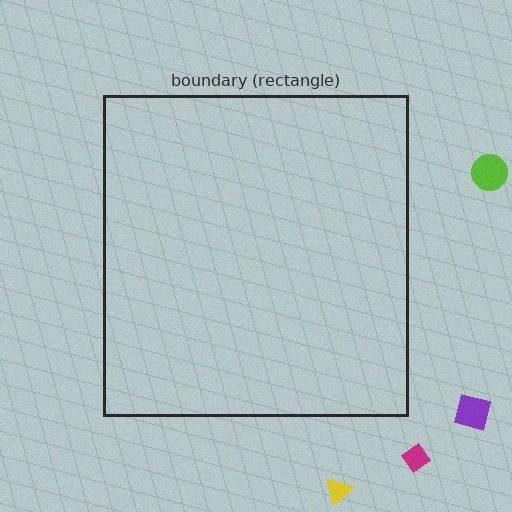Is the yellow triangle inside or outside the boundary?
Outside.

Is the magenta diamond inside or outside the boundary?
Outside.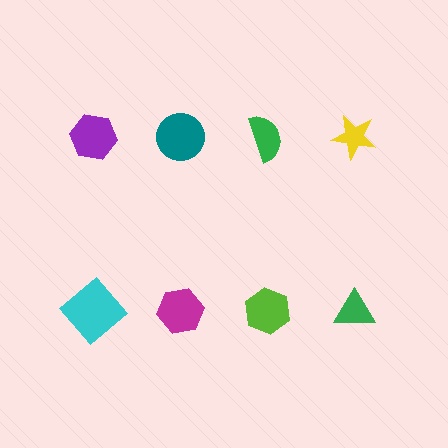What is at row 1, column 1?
A purple hexagon.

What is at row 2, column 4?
A green triangle.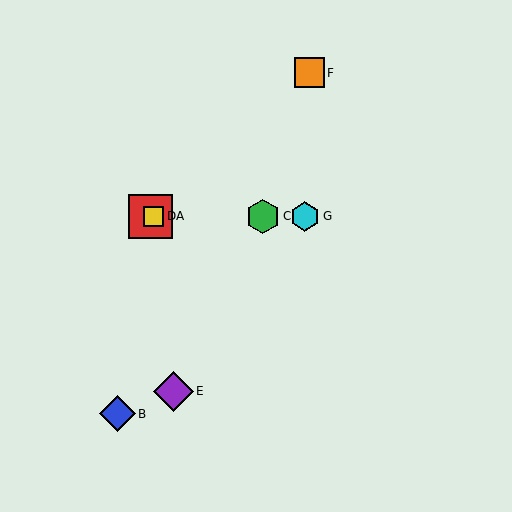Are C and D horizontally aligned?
Yes, both are at y≈217.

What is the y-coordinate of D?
Object D is at y≈217.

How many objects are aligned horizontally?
4 objects (A, C, D, G) are aligned horizontally.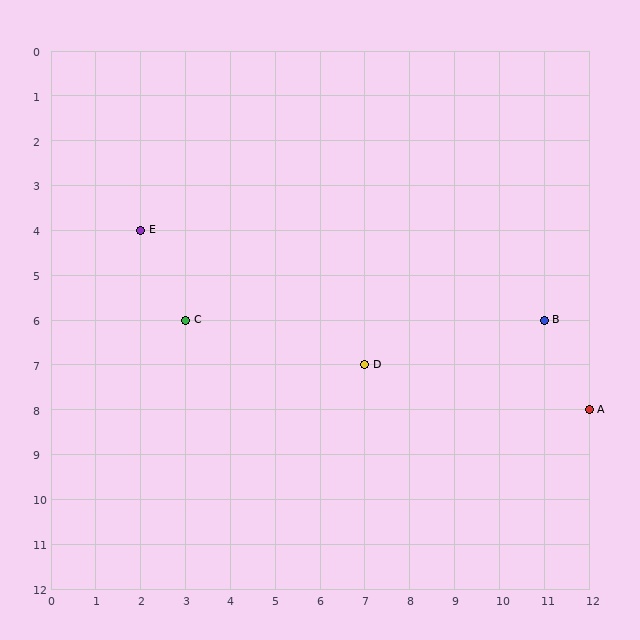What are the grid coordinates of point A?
Point A is at grid coordinates (12, 8).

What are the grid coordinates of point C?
Point C is at grid coordinates (3, 6).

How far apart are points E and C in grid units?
Points E and C are 1 column and 2 rows apart (about 2.2 grid units diagonally).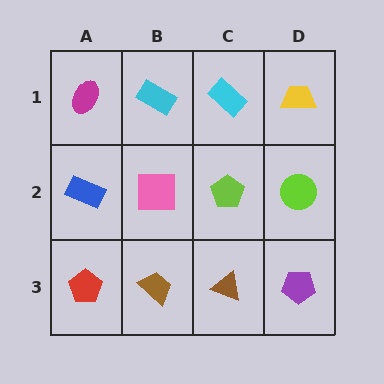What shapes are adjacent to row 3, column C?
A lime pentagon (row 2, column C), a brown trapezoid (row 3, column B), a purple pentagon (row 3, column D).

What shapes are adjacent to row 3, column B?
A pink square (row 2, column B), a red pentagon (row 3, column A), a brown triangle (row 3, column C).